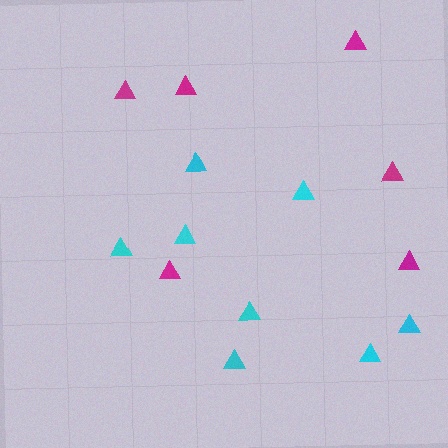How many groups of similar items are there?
There are 2 groups: one group of magenta triangles (6) and one group of cyan triangles (8).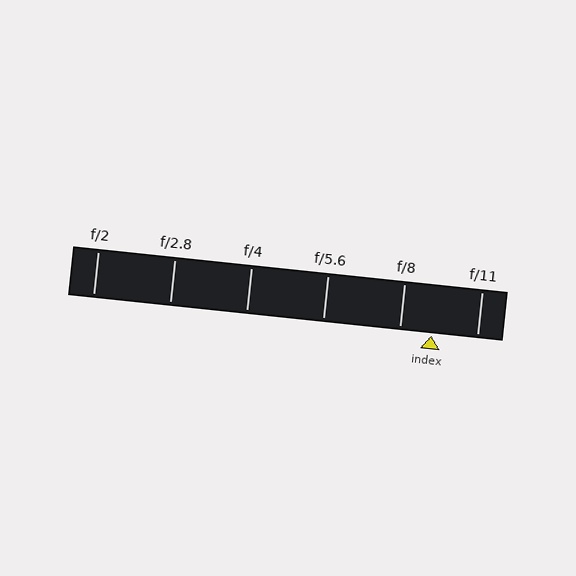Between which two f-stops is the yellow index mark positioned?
The index mark is between f/8 and f/11.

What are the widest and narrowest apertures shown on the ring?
The widest aperture shown is f/2 and the narrowest is f/11.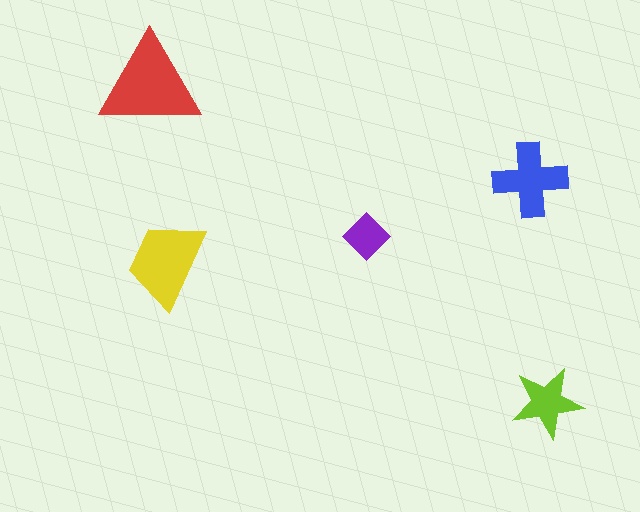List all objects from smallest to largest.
The purple diamond, the lime star, the blue cross, the yellow trapezoid, the red triangle.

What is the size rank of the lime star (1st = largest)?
4th.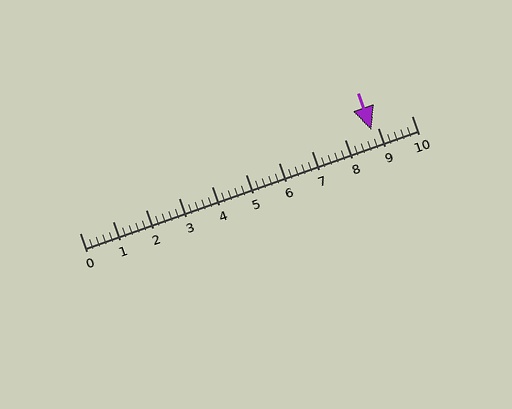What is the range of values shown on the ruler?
The ruler shows values from 0 to 10.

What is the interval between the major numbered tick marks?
The major tick marks are spaced 1 units apart.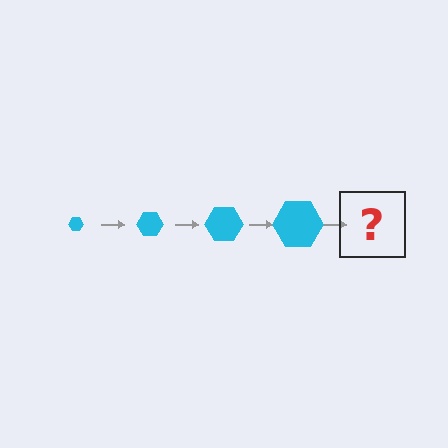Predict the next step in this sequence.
The next step is a cyan hexagon, larger than the previous one.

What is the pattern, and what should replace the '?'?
The pattern is that the hexagon gets progressively larger each step. The '?' should be a cyan hexagon, larger than the previous one.